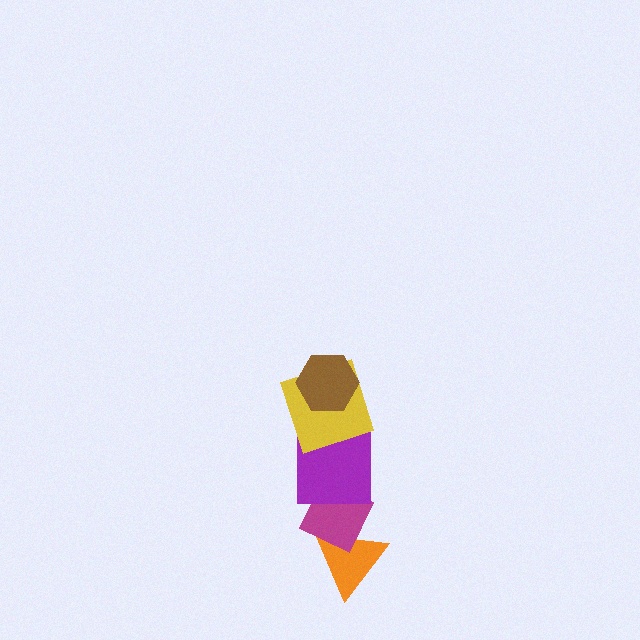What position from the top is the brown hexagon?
The brown hexagon is 1st from the top.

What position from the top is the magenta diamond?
The magenta diamond is 4th from the top.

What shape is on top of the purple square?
The yellow square is on top of the purple square.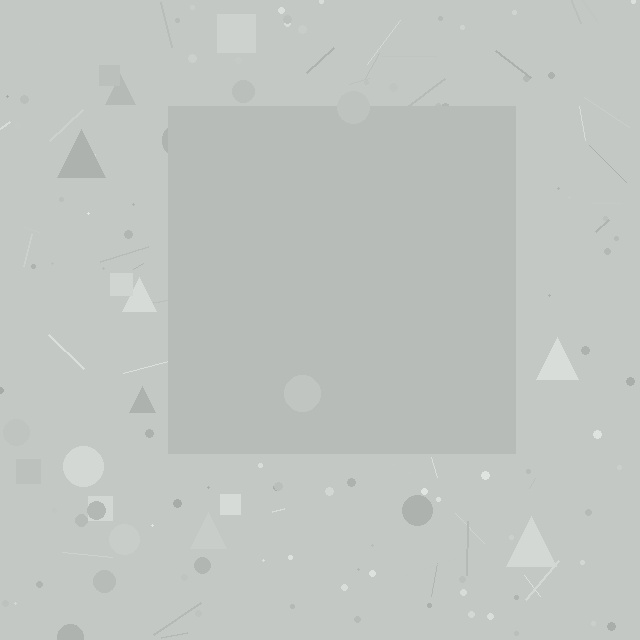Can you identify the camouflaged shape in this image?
The camouflaged shape is a square.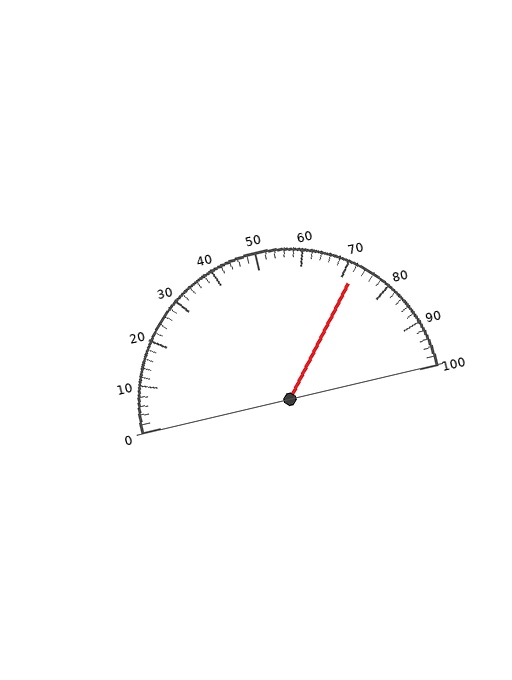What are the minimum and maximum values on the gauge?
The gauge ranges from 0 to 100.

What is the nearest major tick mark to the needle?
The nearest major tick mark is 70.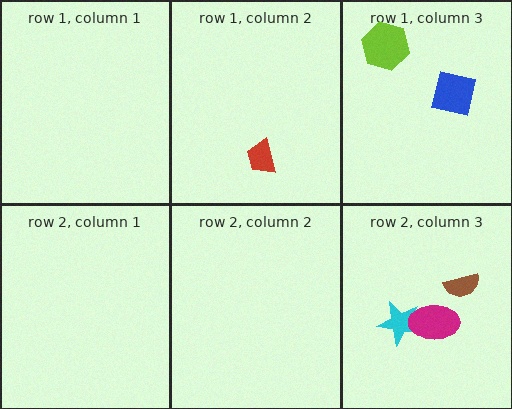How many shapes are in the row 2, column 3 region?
3.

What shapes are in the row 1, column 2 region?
The red trapezoid.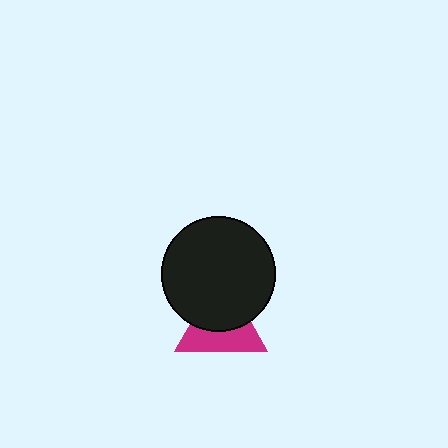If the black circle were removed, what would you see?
You would see the complete magenta triangle.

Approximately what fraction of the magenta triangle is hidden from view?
Roughly 52% of the magenta triangle is hidden behind the black circle.